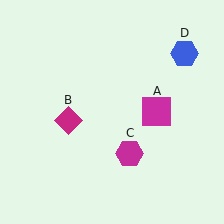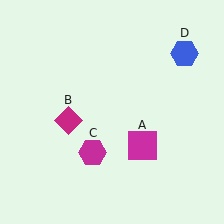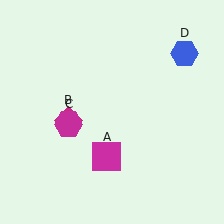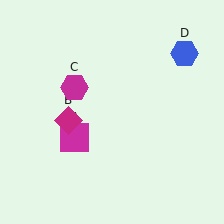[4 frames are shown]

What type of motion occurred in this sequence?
The magenta square (object A), magenta hexagon (object C) rotated clockwise around the center of the scene.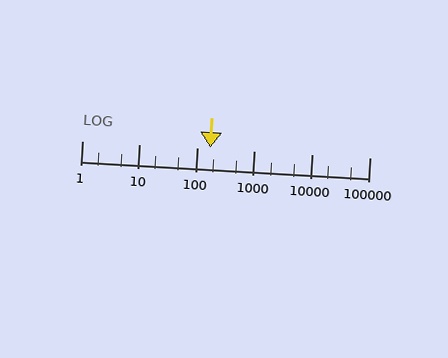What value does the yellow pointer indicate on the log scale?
The pointer indicates approximately 170.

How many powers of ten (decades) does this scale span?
The scale spans 5 decades, from 1 to 100000.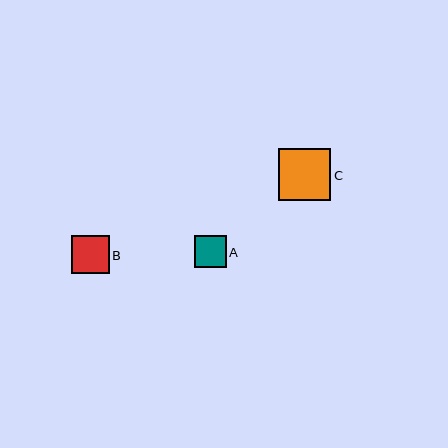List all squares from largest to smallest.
From largest to smallest: C, B, A.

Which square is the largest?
Square C is the largest with a size of approximately 52 pixels.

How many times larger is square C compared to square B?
Square C is approximately 1.4 times the size of square B.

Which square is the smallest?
Square A is the smallest with a size of approximately 32 pixels.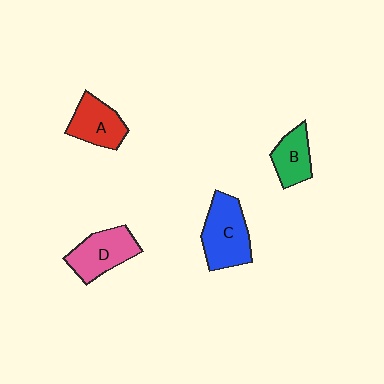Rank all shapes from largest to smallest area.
From largest to smallest: C (blue), D (pink), A (red), B (green).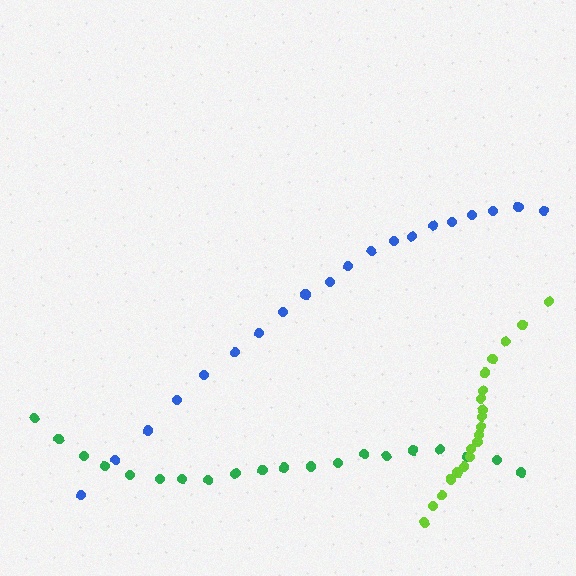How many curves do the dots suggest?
There are 3 distinct paths.